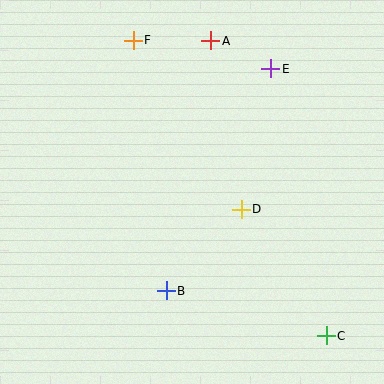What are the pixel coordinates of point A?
Point A is at (211, 41).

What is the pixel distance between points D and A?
The distance between D and A is 171 pixels.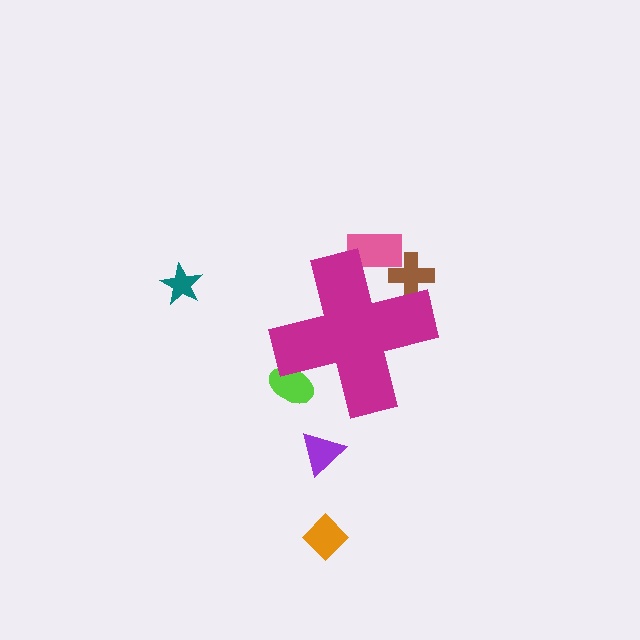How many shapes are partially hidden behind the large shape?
3 shapes are partially hidden.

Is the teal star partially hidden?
No, the teal star is fully visible.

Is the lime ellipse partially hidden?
Yes, the lime ellipse is partially hidden behind the magenta cross.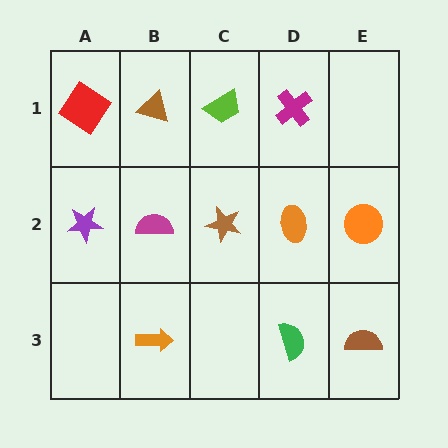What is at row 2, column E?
An orange circle.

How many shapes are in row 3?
3 shapes.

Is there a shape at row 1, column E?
No, that cell is empty.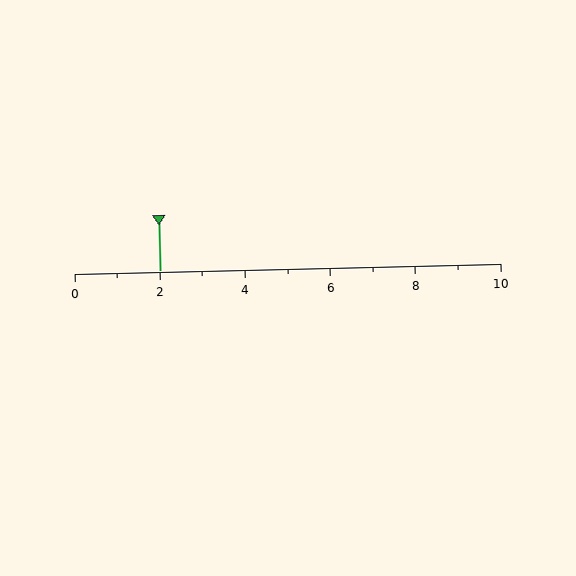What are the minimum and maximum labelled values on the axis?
The axis runs from 0 to 10.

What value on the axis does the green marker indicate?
The marker indicates approximately 2.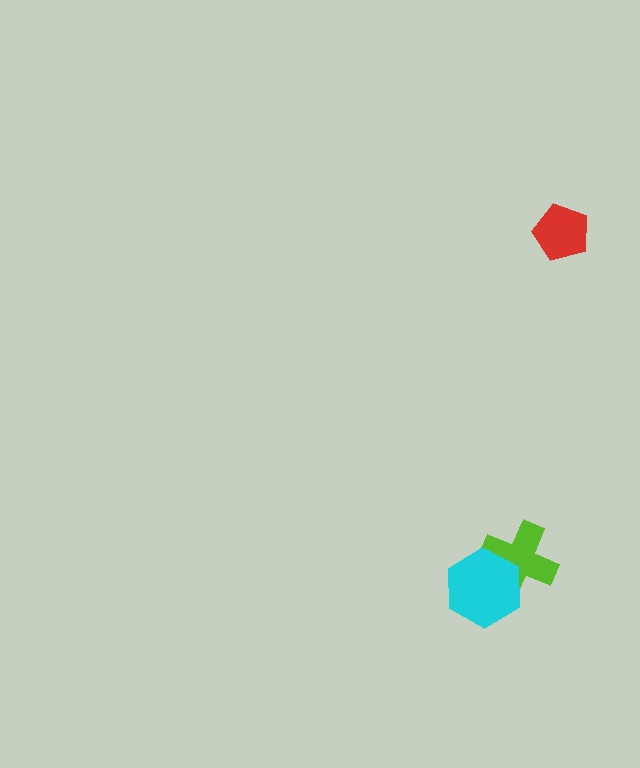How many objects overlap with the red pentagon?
0 objects overlap with the red pentagon.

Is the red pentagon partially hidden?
No, no other shape covers it.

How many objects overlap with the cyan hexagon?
1 object overlaps with the cyan hexagon.